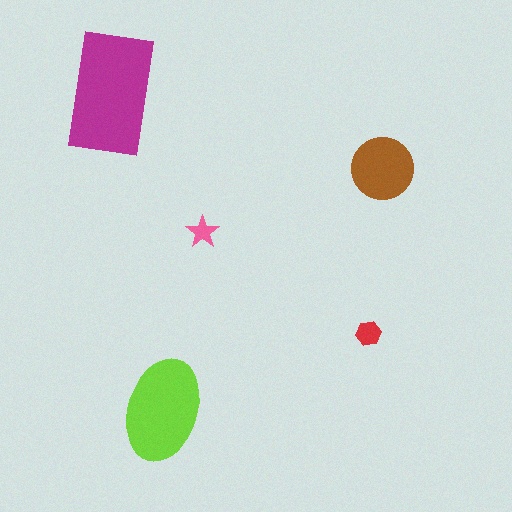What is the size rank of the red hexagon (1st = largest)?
4th.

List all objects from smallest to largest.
The pink star, the red hexagon, the brown circle, the lime ellipse, the magenta rectangle.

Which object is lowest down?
The lime ellipse is bottommost.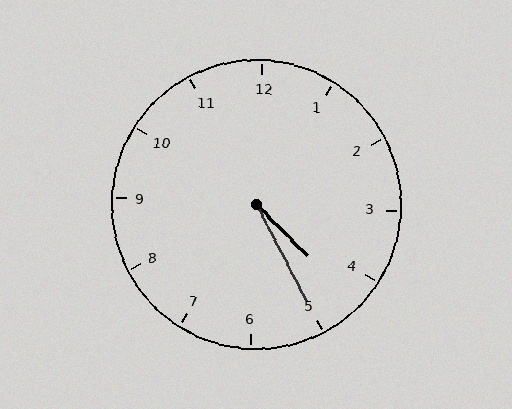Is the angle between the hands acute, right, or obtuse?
It is acute.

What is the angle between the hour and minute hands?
Approximately 18 degrees.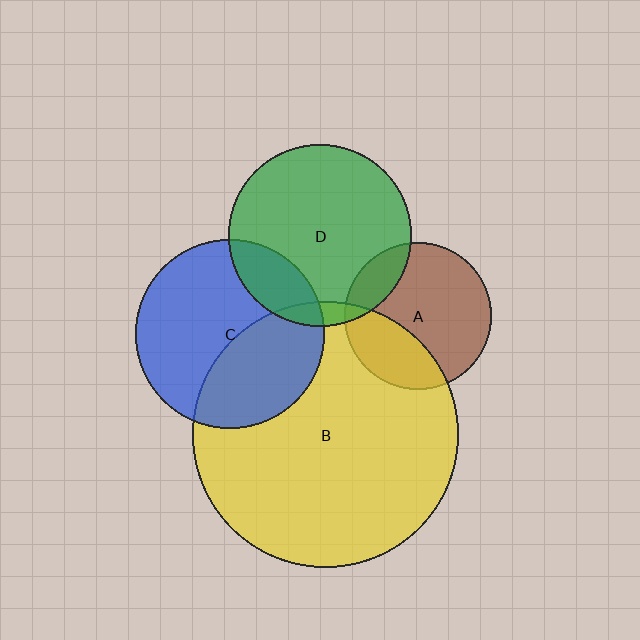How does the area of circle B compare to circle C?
Approximately 2.0 times.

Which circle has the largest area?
Circle B (yellow).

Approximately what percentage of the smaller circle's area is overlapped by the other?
Approximately 15%.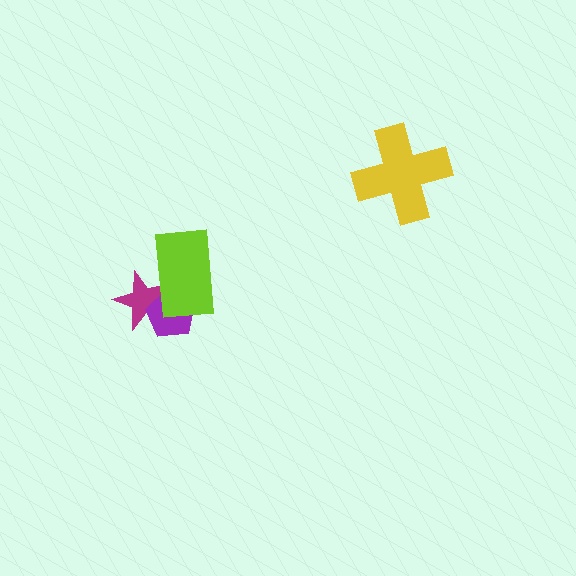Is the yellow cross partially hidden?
No, no other shape covers it.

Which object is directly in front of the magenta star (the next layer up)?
The purple pentagon is directly in front of the magenta star.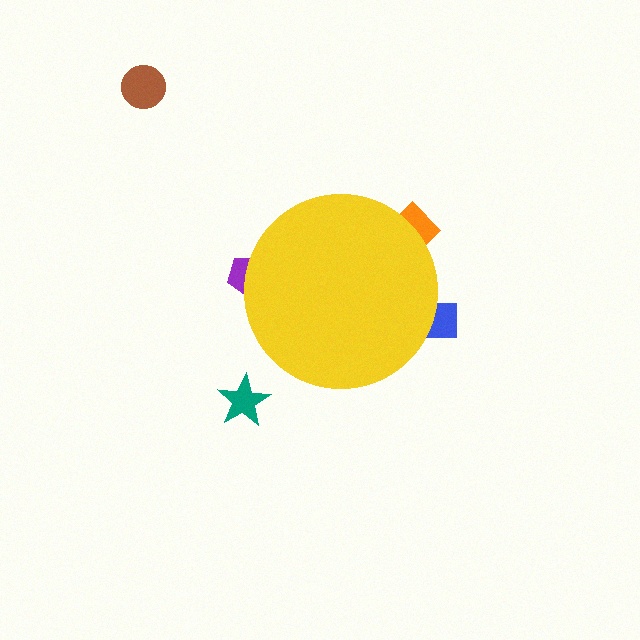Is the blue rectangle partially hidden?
Yes, the blue rectangle is partially hidden behind the yellow circle.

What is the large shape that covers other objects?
A yellow circle.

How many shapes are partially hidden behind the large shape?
3 shapes are partially hidden.